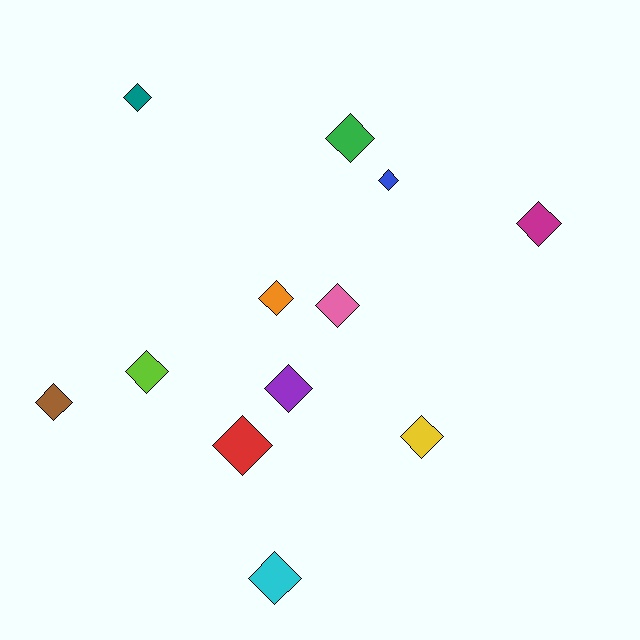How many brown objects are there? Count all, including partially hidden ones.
There is 1 brown object.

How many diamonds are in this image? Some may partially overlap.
There are 12 diamonds.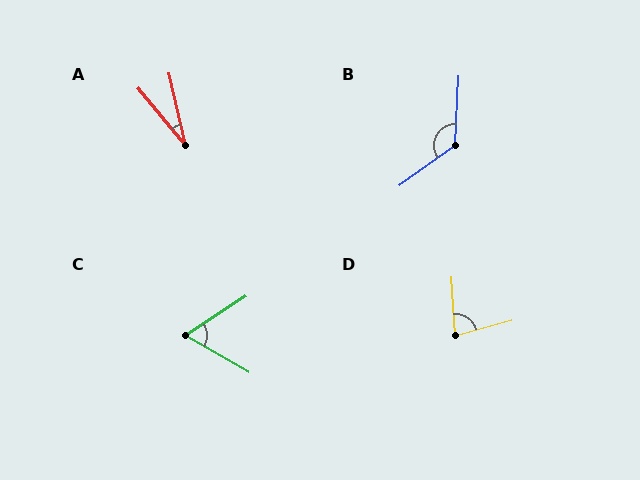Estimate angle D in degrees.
Approximately 78 degrees.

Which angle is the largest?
B, at approximately 129 degrees.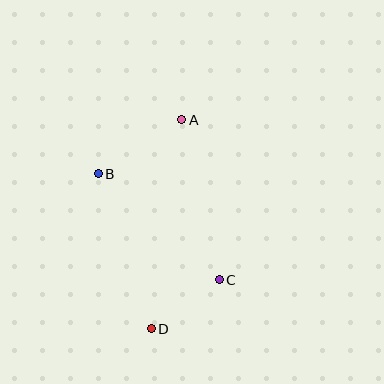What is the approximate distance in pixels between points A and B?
The distance between A and B is approximately 99 pixels.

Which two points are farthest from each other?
Points A and D are farthest from each other.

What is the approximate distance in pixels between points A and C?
The distance between A and C is approximately 164 pixels.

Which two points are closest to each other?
Points C and D are closest to each other.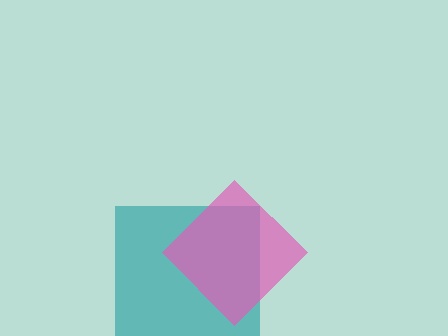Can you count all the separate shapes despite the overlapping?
Yes, there are 2 separate shapes.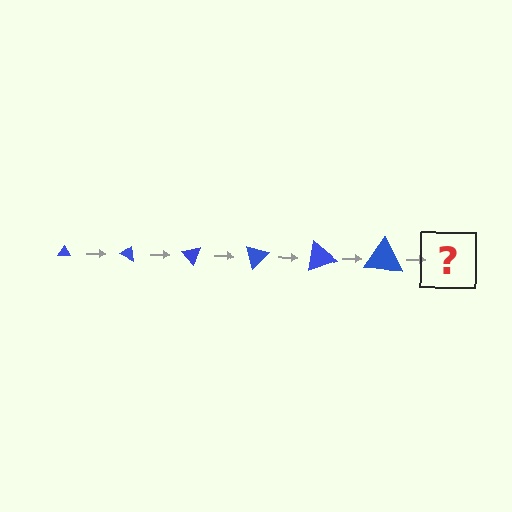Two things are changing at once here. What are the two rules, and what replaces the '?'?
The two rules are that the triangle grows larger each step and it rotates 25 degrees each step. The '?' should be a triangle, larger than the previous one and rotated 150 degrees from the start.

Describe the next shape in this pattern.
It should be a triangle, larger than the previous one and rotated 150 degrees from the start.